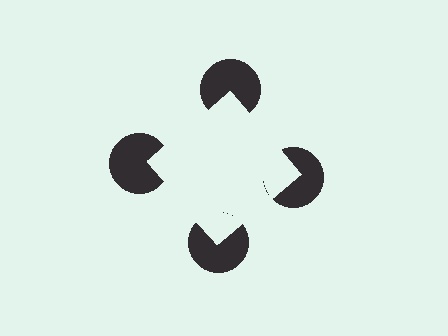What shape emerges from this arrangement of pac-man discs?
An illusory square — its edges are inferred from the aligned wedge cuts in the pac-man discs, not physically drawn.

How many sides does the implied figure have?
4 sides.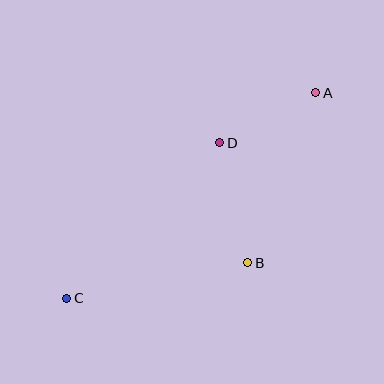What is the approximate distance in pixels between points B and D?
The distance between B and D is approximately 123 pixels.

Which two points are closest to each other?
Points A and D are closest to each other.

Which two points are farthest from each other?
Points A and C are farthest from each other.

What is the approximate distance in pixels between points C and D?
The distance between C and D is approximately 218 pixels.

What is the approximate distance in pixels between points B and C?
The distance between B and C is approximately 184 pixels.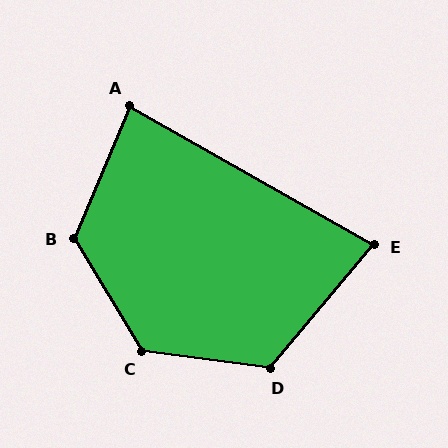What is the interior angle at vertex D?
Approximately 122 degrees (obtuse).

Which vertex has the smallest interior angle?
E, at approximately 79 degrees.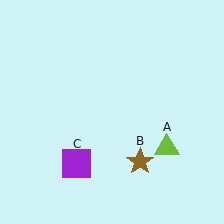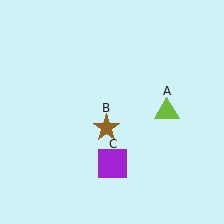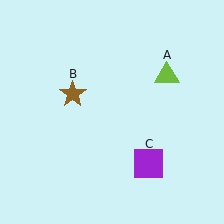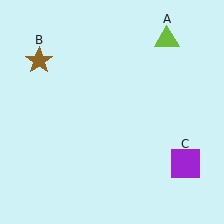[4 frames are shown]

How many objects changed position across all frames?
3 objects changed position: lime triangle (object A), brown star (object B), purple square (object C).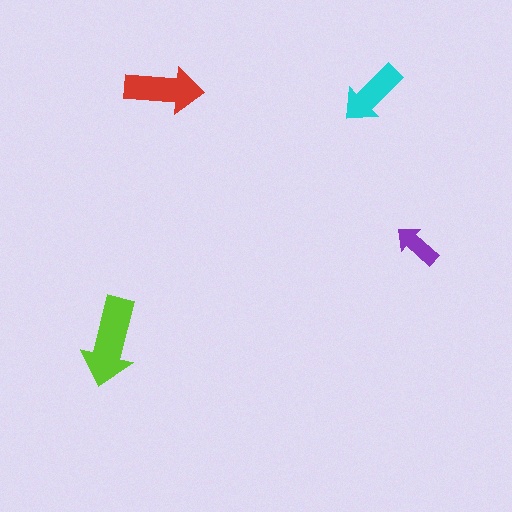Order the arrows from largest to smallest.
the lime one, the red one, the cyan one, the purple one.